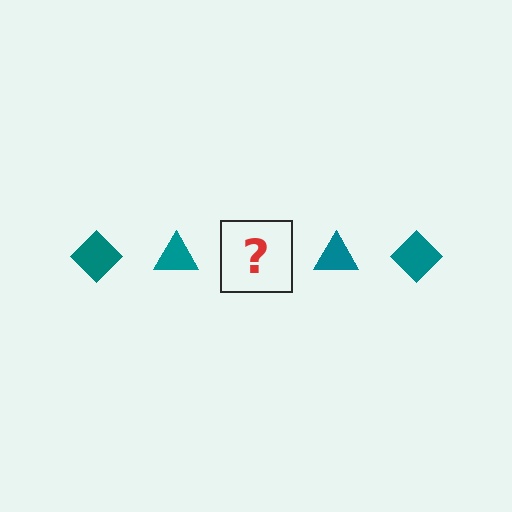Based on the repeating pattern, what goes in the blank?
The blank should be a teal diamond.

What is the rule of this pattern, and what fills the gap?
The rule is that the pattern cycles through diamond, triangle shapes in teal. The gap should be filled with a teal diamond.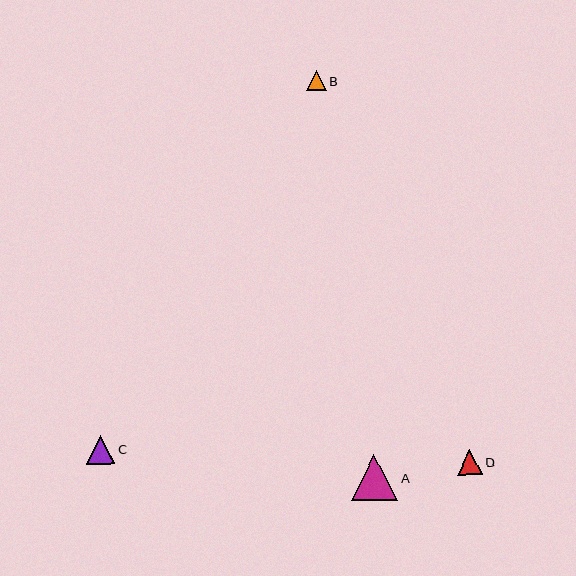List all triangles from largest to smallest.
From largest to smallest: A, C, D, B.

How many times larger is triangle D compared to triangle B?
Triangle D is approximately 1.2 times the size of triangle B.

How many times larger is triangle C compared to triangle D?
Triangle C is approximately 1.2 times the size of triangle D.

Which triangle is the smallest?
Triangle B is the smallest with a size of approximately 20 pixels.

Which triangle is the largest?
Triangle A is the largest with a size of approximately 46 pixels.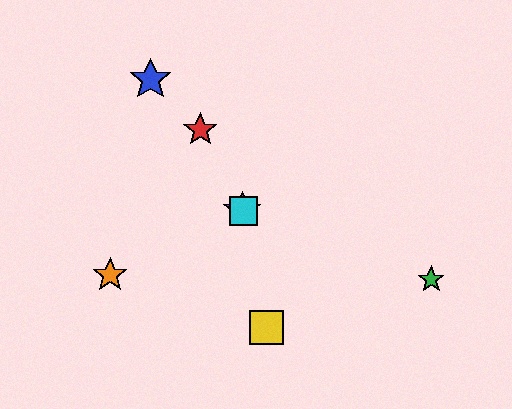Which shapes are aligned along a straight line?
The green star, the purple star, the cyan square are aligned along a straight line.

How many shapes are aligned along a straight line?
3 shapes (the green star, the purple star, the cyan square) are aligned along a straight line.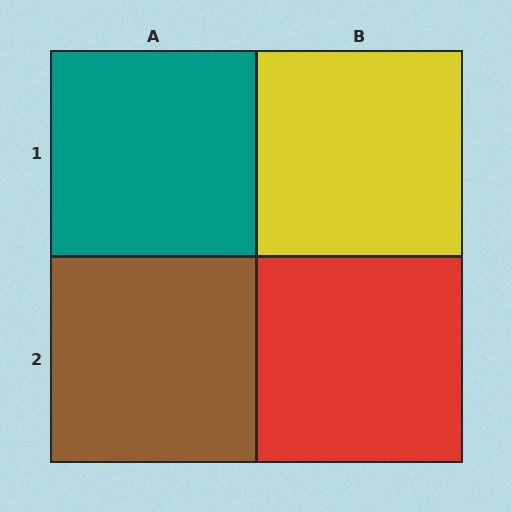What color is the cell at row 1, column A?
Teal.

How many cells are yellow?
1 cell is yellow.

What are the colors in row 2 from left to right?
Brown, red.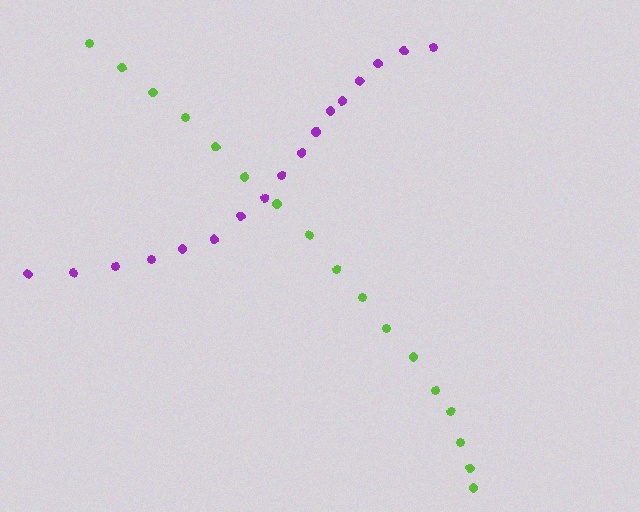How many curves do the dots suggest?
There are 2 distinct paths.